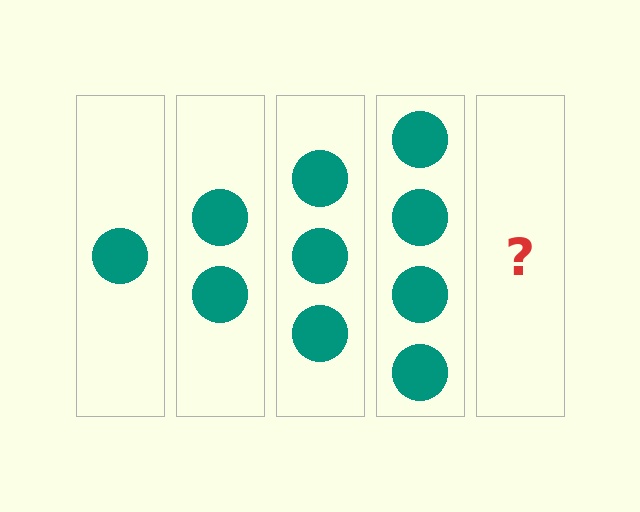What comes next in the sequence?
The next element should be 5 circles.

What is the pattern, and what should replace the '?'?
The pattern is that each step adds one more circle. The '?' should be 5 circles.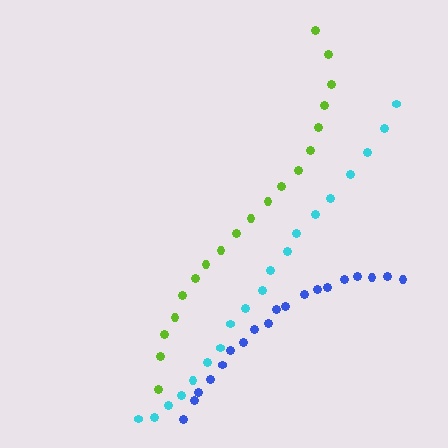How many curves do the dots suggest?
There are 3 distinct paths.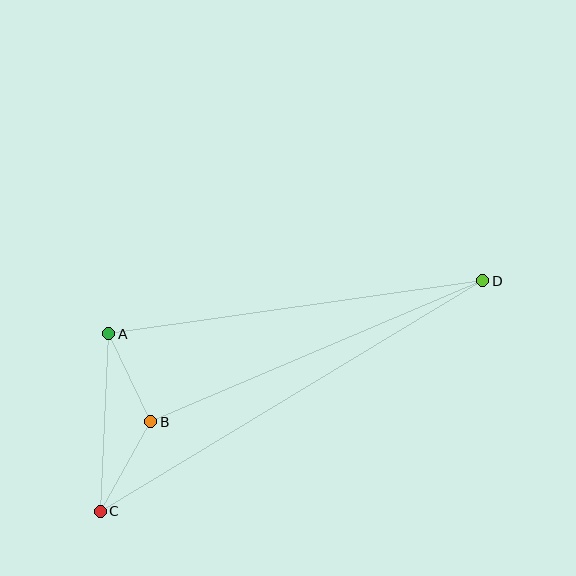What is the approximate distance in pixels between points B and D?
The distance between B and D is approximately 361 pixels.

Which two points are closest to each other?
Points A and B are closest to each other.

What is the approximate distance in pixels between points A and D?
The distance between A and D is approximately 378 pixels.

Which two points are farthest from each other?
Points C and D are farthest from each other.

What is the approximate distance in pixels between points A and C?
The distance between A and C is approximately 178 pixels.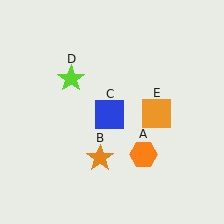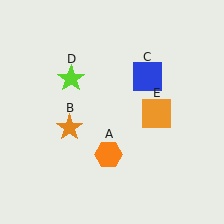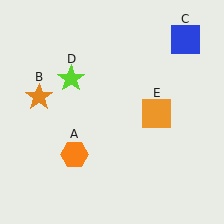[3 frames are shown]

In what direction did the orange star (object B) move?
The orange star (object B) moved up and to the left.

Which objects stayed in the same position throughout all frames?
Lime star (object D) and orange square (object E) remained stationary.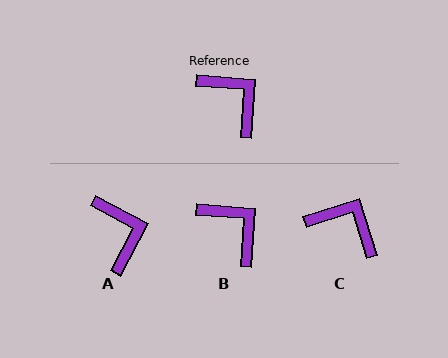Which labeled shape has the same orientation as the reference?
B.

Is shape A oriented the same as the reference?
No, it is off by about 24 degrees.